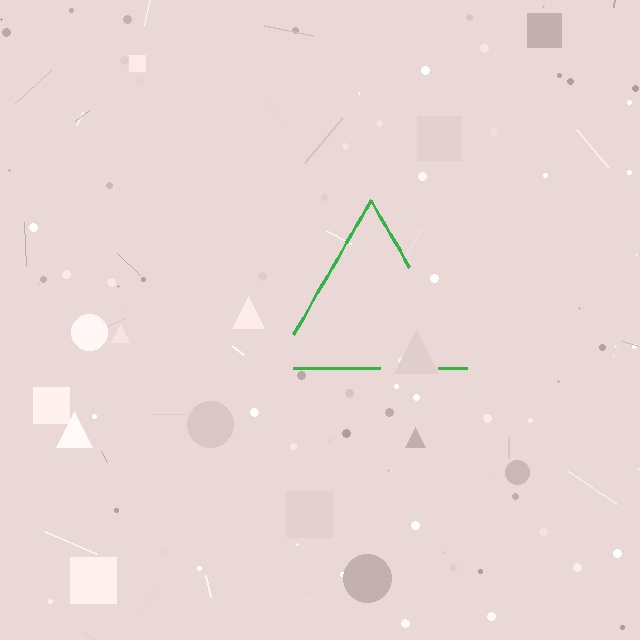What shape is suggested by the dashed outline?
The dashed outline suggests a triangle.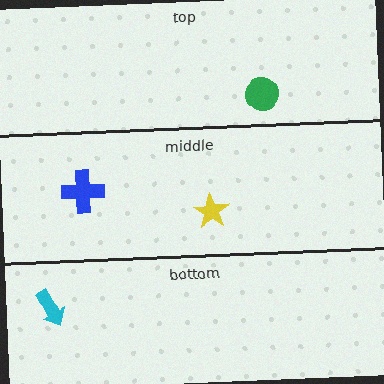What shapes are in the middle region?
The yellow star, the blue cross.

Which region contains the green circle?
The top region.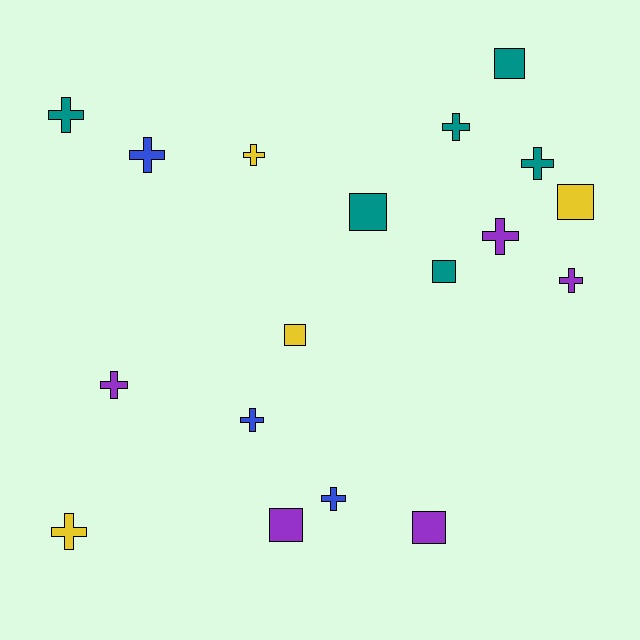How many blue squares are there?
There are no blue squares.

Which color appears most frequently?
Teal, with 6 objects.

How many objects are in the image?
There are 18 objects.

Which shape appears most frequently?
Cross, with 11 objects.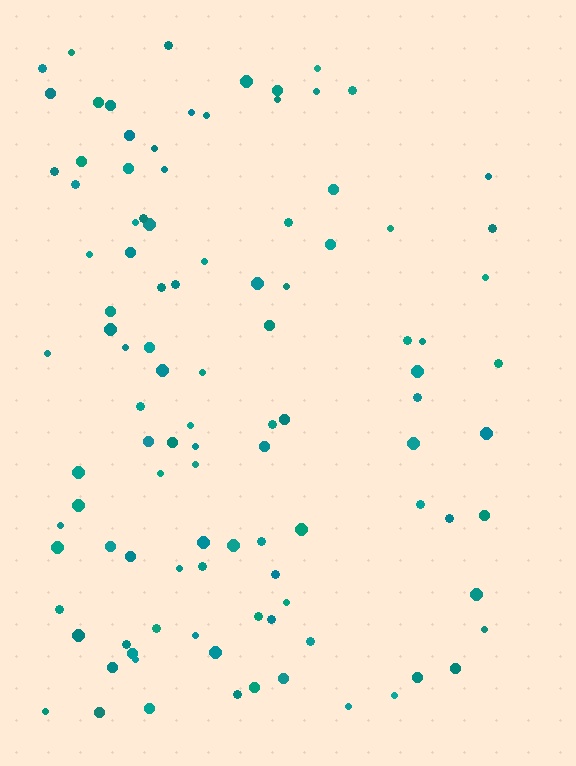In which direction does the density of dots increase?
From right to left, with the left side densest.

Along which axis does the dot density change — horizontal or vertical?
Horizontal.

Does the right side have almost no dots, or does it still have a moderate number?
Still a moderate number, just noticeably fewer than the left.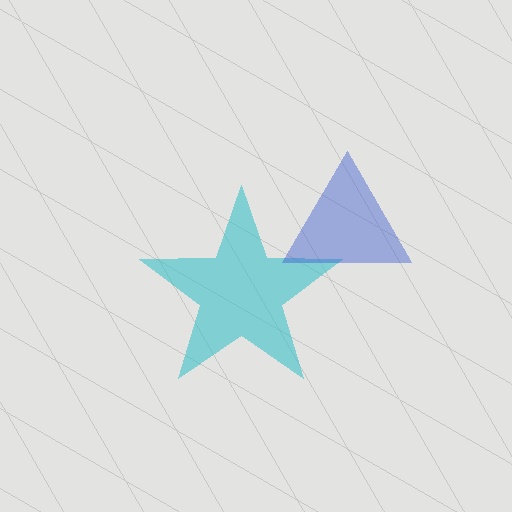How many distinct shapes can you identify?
There are 2 distinct shapes: a cyan star, a blue triangle.